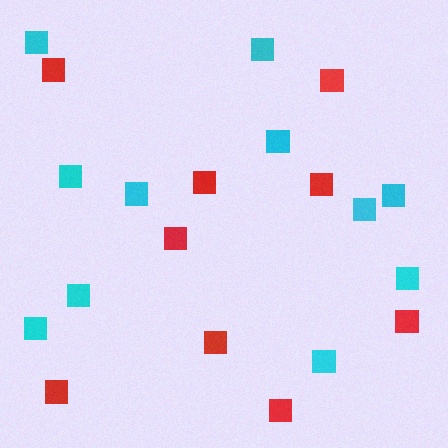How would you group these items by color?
There are 2 groups: one group of red squares (9) and one group of cyan squares (11).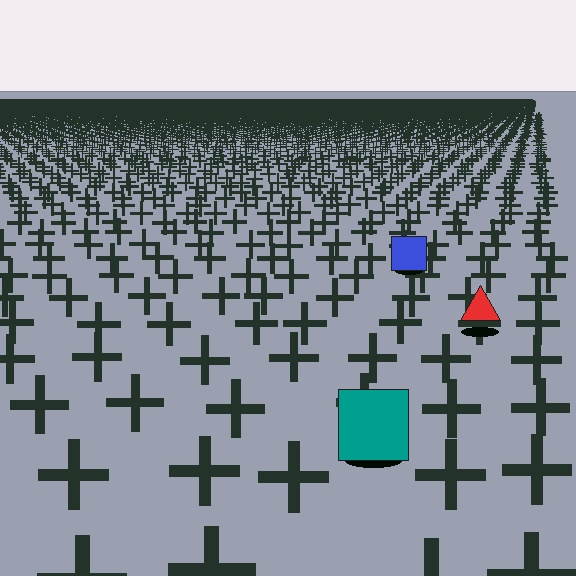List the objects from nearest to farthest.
From nearest to farthest: the teal square, the red triangle, the blue square.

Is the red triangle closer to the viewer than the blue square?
Yes. The red triangle is closer — you can tell from the texture gradient: the ground texture is coarser near it.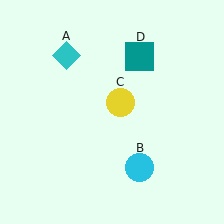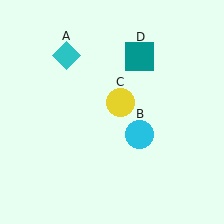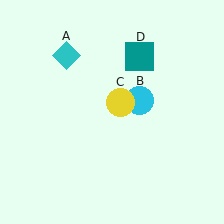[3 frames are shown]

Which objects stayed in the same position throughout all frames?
Cyan diamond (object A) and yellow circle (object C) and teal square (object D) remained stationary.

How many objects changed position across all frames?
1 object changed position: cyan circle (object B).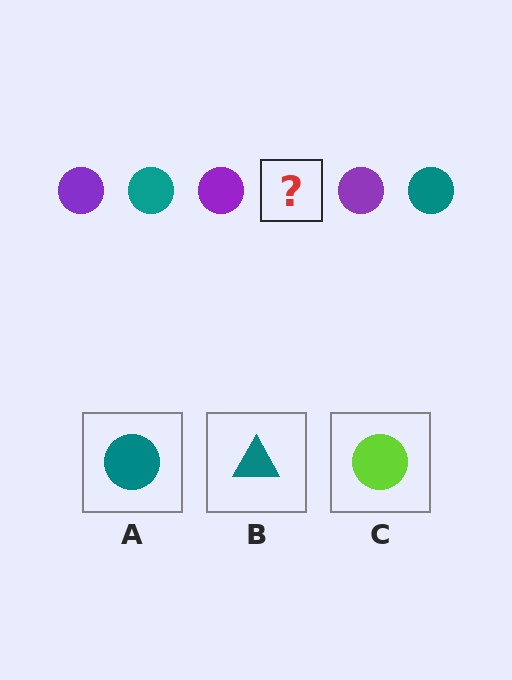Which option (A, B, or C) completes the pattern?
A.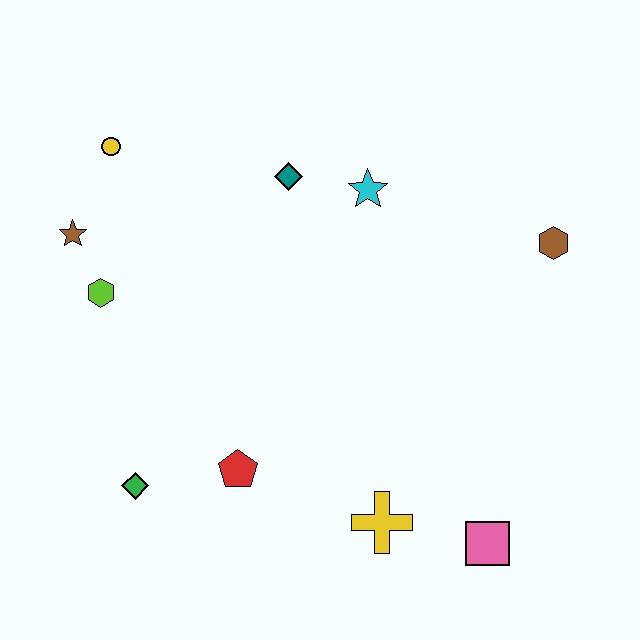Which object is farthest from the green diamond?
The brown hexagon is farthest from the green diamond.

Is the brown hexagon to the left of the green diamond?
No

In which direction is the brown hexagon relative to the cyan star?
The brown hexagon is to the right of the cyan star.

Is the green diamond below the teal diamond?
Yes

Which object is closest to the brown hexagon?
The cyan star is closest to the brown hexagon.